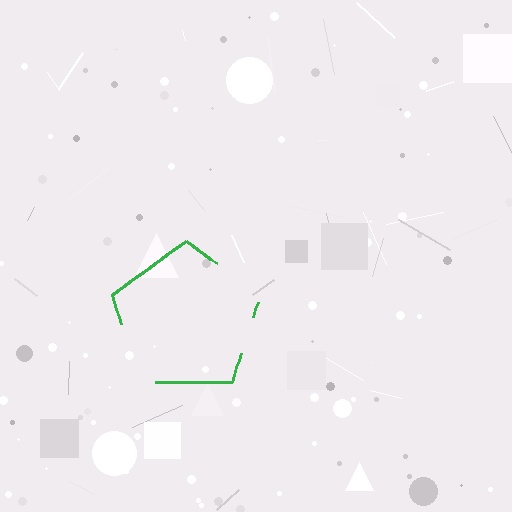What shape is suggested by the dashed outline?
The dashed outline suggests a pentagon.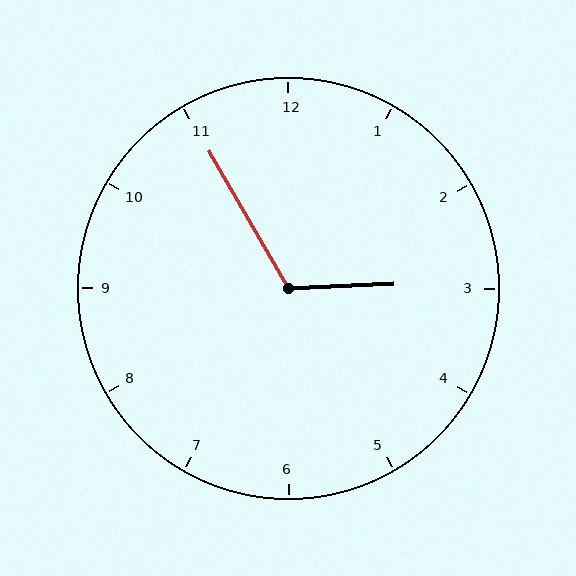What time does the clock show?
2:55.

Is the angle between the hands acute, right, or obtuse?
It is obtuse.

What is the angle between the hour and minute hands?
Approximately 118 degrees.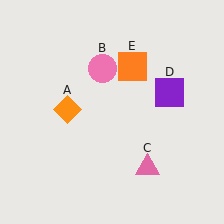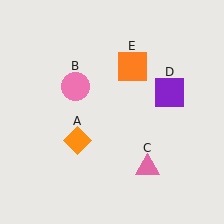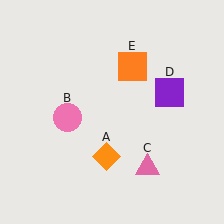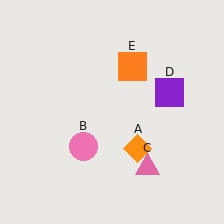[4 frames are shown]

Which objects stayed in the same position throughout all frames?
Pink triangle (object C) and purple square (object D) and orange square (object E) remained stationary.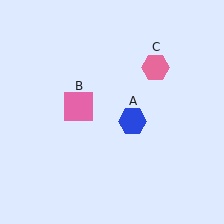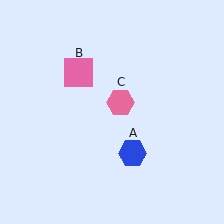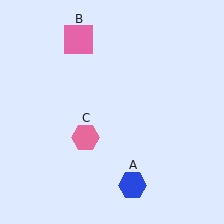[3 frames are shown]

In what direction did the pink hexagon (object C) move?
The pink hexagon (object C) moved down and to the left.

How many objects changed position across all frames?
3 objects changed position: blue hexagon (object A), pink square (object B), pink hexagon (object C).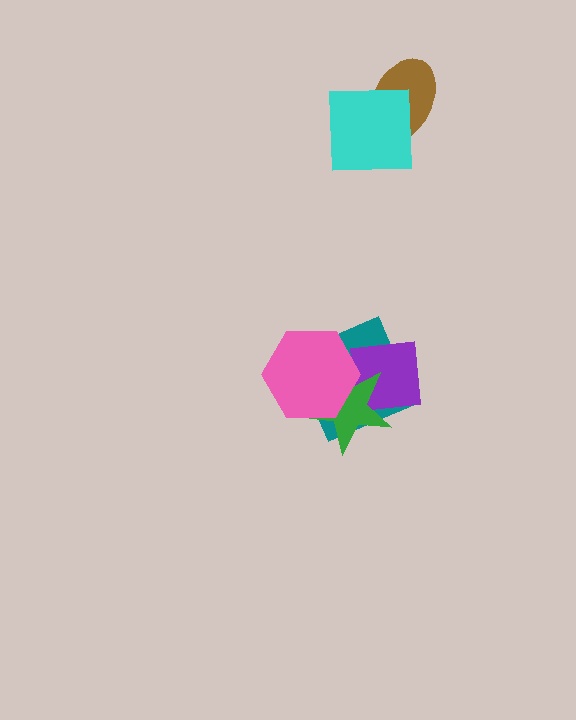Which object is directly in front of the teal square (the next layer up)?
The purple square is directly in front of the teal square.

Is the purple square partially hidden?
Yes, it is partially covered by another shape.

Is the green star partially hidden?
Yes, it is partially covered by another shape.